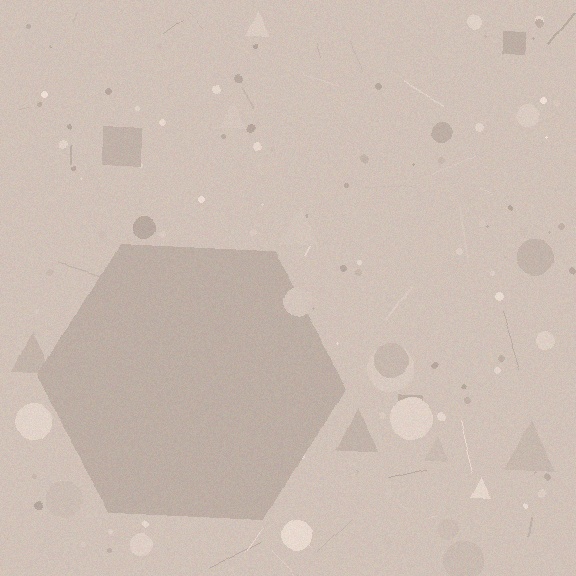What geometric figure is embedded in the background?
A hexagon is embedded in the background.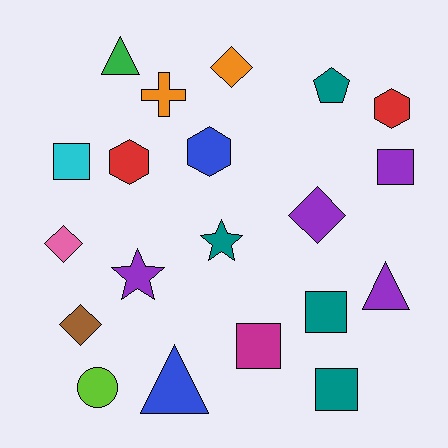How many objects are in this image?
There are 20 objects.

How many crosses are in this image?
There is 1 cross.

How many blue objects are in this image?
There are 2 blue objects.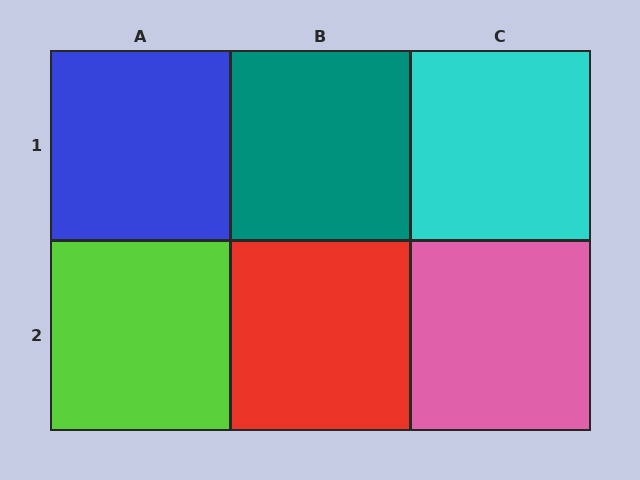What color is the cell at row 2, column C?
Pink.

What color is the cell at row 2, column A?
Lime.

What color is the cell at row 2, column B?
Red.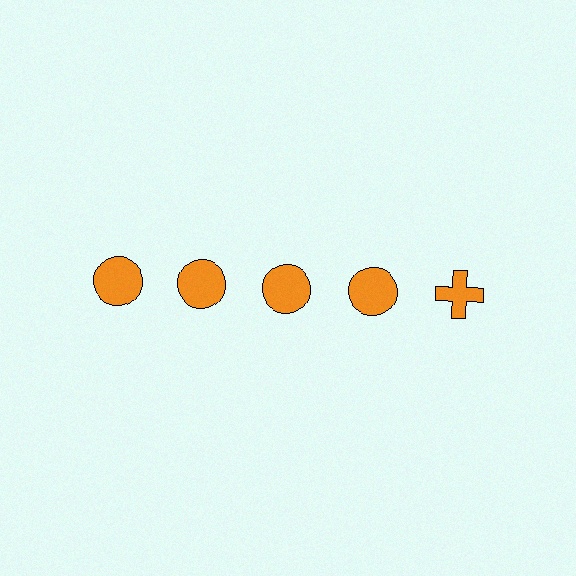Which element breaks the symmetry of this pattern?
The orange cross in the top row, rightmost column breaks the symmetry. All other shapes are orange circles.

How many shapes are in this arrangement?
There are 5 shapes arranged in a grid pattern.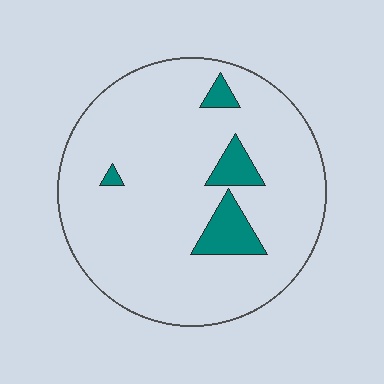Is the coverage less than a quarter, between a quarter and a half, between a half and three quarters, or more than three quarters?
Less than a quarter.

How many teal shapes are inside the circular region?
4.